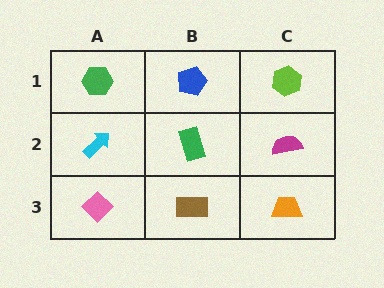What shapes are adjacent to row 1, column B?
A green rectangle (row 2, column B), a green hexagon (row 1, column A), a lime hexagon (row 1, column C).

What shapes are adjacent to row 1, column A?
A cyan arrow (row 2, column A), a blue pentagon (row 1, column B).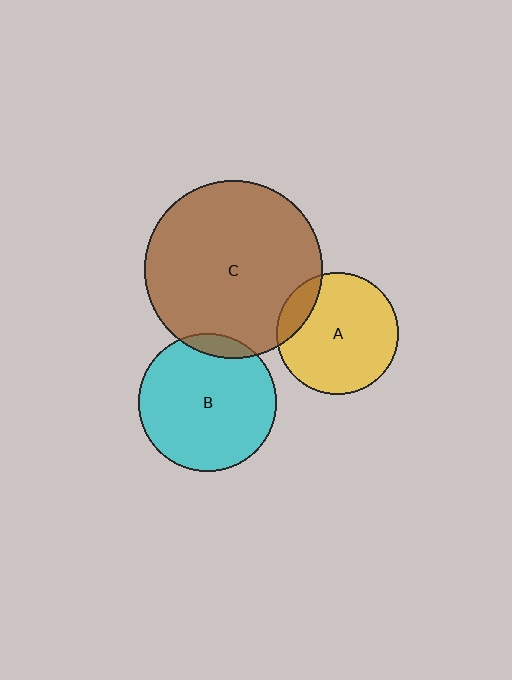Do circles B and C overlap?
Yes.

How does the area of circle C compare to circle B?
Approximately 1.7 times.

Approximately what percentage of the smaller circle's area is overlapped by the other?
Approximately 10%.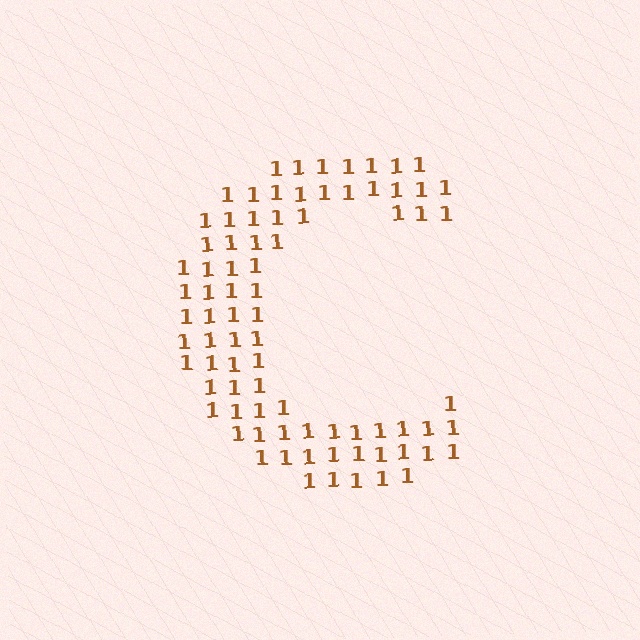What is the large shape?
The large shape is the letter C.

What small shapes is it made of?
It is made of small digit 1's.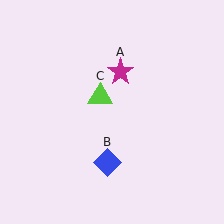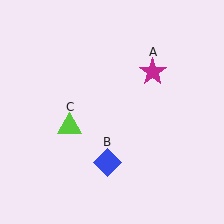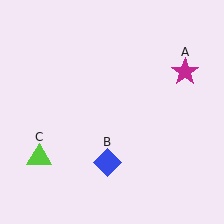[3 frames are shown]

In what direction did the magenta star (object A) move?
The magenta star (object A) moved right.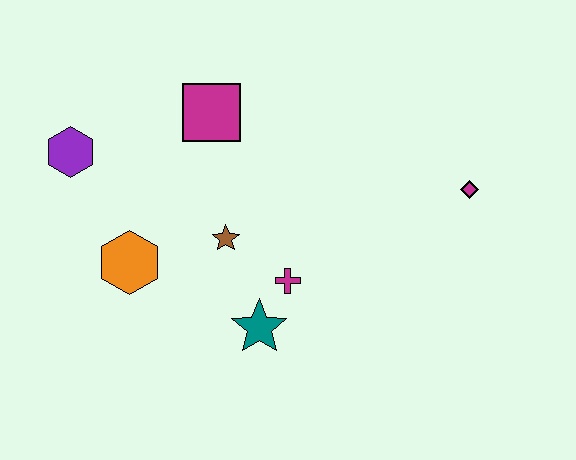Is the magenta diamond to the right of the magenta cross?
Yes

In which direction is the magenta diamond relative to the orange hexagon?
The magenta diamond is to the right of the orange hexagon.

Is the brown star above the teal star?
Yes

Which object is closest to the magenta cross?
The teal star is closest to the magenta cross.